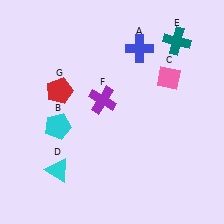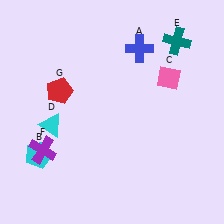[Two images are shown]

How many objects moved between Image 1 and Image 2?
3 objects moved between the two images.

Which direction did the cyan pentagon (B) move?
The cyan pentagon (B) moved down.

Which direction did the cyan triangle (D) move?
The cyan triangle (D) moved up.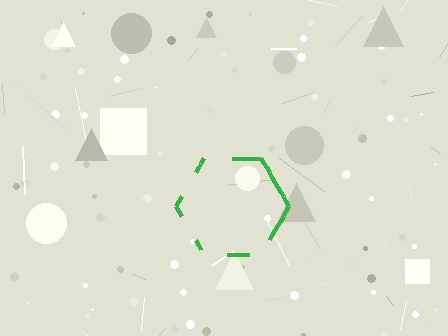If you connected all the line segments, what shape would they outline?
They would outline a hexagon.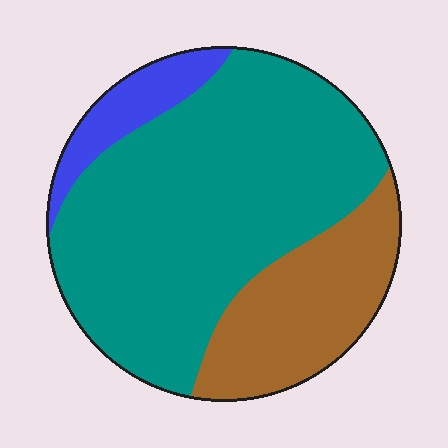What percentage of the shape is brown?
Brown covers roughly 25% of the shape.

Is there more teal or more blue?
Teal.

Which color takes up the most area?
Teal, at roughly 65%.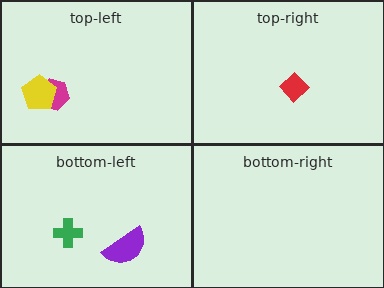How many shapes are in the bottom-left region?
2.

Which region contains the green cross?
The bottom-left region.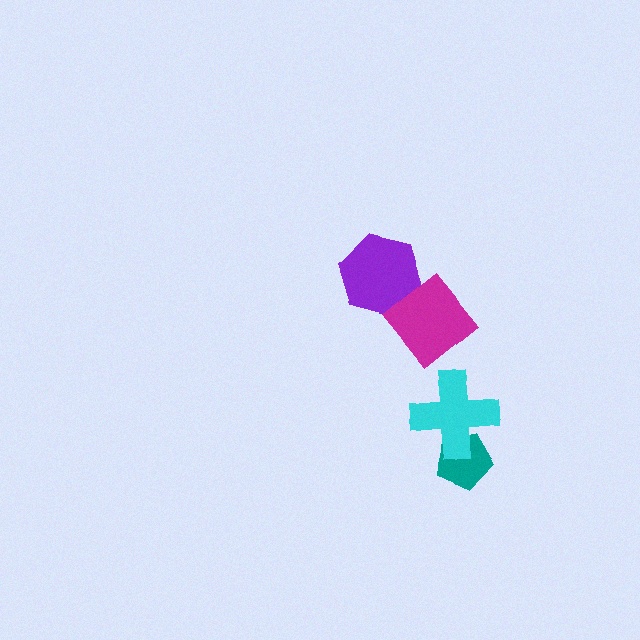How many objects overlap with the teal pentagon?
1 object overlaps with the teal pentagon.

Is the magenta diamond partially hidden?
No, no other shape covers it.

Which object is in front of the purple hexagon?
The magenta diamond is in front of the purple hexagon.